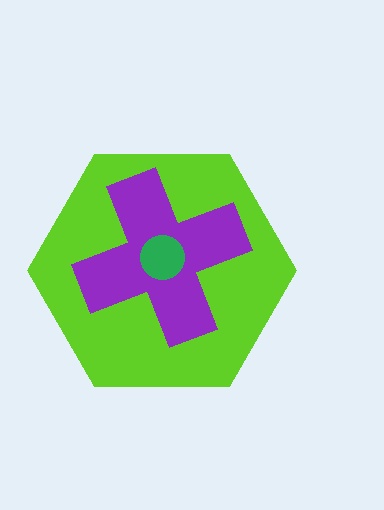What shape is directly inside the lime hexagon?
The purple cross.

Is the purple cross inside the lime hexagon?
Yes.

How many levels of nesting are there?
3.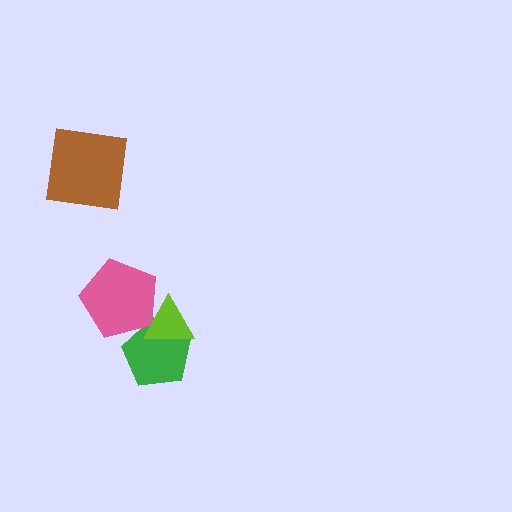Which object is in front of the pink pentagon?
The lime triangle is in front of the pink pentagon.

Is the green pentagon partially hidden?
Yes, it is partially covered by another shape.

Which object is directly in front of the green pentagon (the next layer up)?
The pink pentagon is directly in front of the green pentagon.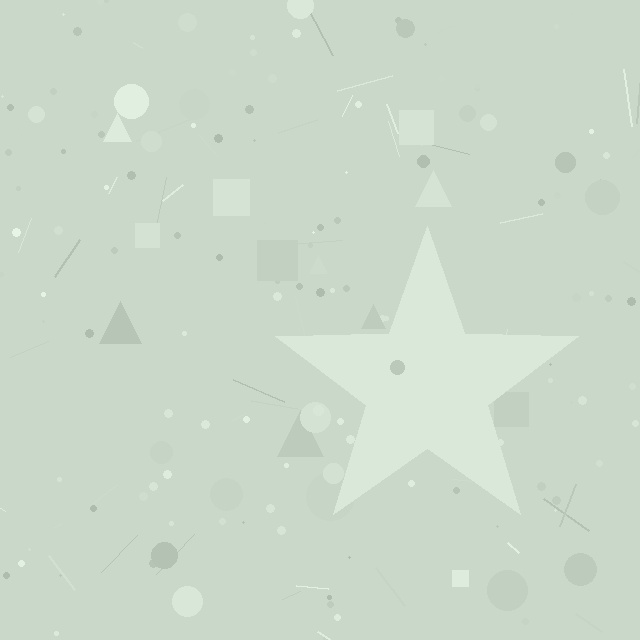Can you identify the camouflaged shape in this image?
The camouflaged shape is a star.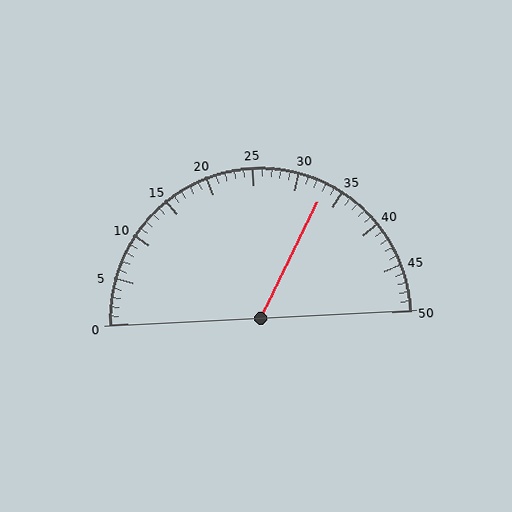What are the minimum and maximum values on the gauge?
The gauge ranges from 0 to 50.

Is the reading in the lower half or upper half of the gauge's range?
The reading is in the upper half of the range (0 to 50).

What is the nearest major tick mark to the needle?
The nearest major tick mark is 35.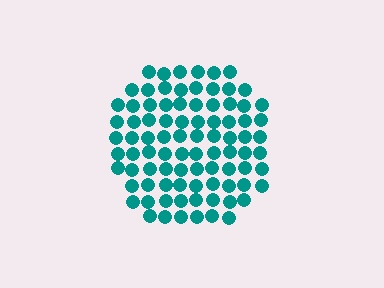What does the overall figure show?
The overall figure shows a circle.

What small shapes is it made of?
It is made of small circles.